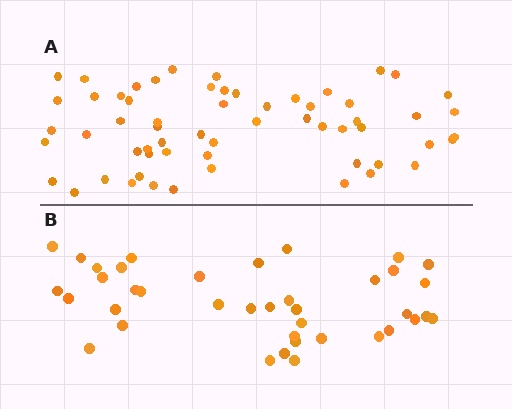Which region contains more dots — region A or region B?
Region A (the top region) has more dots.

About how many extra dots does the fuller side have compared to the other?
Region A has approximately 20 more dots than region B.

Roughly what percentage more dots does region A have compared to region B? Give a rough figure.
About 55% more.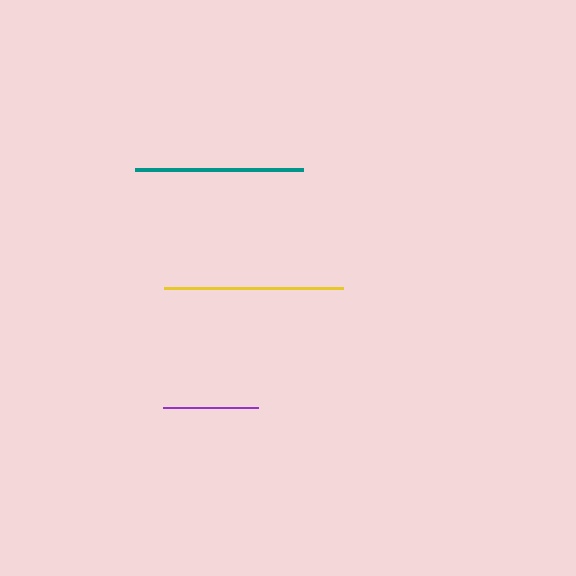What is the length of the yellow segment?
The yellow segment is approximately 179 pixels long.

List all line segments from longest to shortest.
From longest to shortest: yellow, teal, purple.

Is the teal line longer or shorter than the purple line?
The teal line is longer than the purple line.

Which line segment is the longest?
The yellow line is the longest at approximately 179 pixels.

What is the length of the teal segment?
The teal segment is approximately 168 pixels long.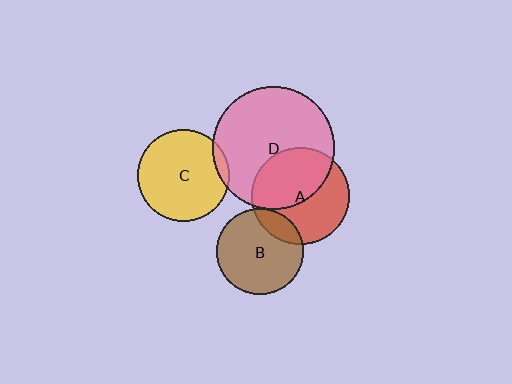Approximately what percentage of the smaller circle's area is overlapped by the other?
Approximately 15%.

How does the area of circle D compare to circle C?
Approximately 1.8 times.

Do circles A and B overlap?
Yes.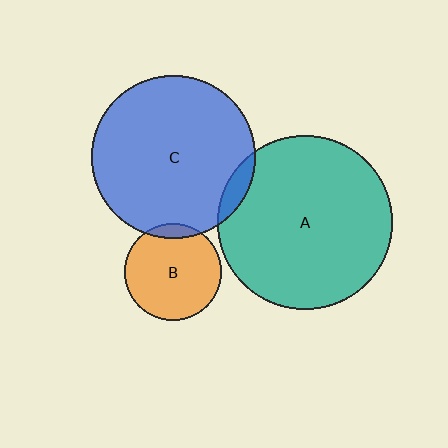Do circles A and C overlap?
Yes.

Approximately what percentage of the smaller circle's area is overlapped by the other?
Approximately 5%.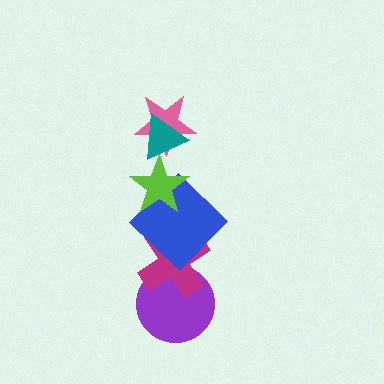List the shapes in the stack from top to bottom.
From top to bottom: the teal triangle, the pink star, the lime star, the blue diamond, the magenta cross, the purple circle.